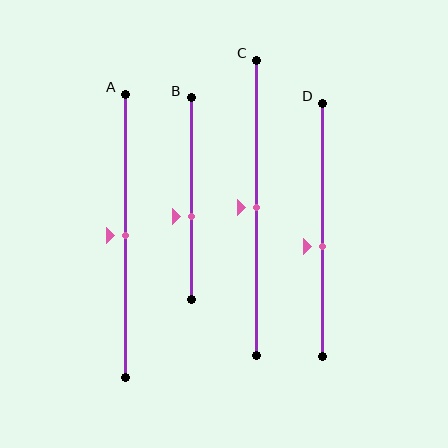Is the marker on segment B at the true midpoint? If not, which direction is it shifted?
No, the marker on segment B is shifted downward by about 9% of the segment length.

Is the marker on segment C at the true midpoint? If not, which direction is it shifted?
Yes, the marker on segment C is at the true midpoint.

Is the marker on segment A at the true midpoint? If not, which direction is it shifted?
Yes, the marker on segment A is at the true midpoint.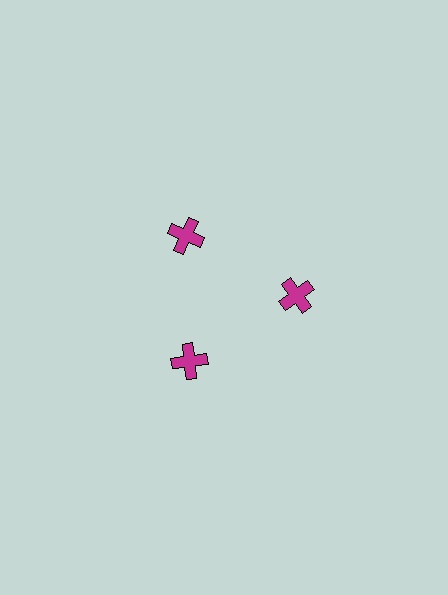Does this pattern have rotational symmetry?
Yes, this pattern has 3-fold rotational symmetry. It looks the same after rotating 120 degrees around the center.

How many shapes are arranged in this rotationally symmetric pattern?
There are 3 shapes, arranged in 3 groups of 1.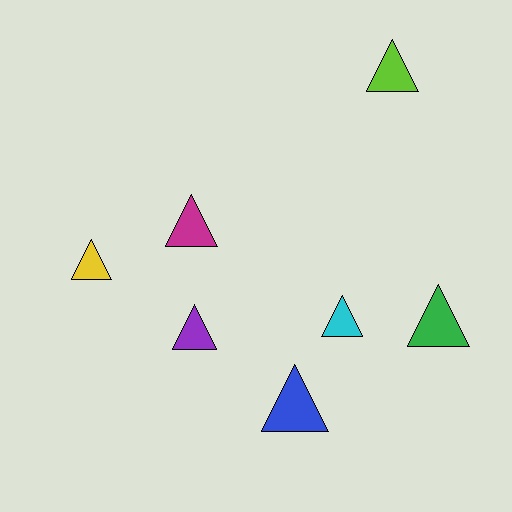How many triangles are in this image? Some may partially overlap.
There are 7 triangles.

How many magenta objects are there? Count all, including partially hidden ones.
There is 1 magenta object.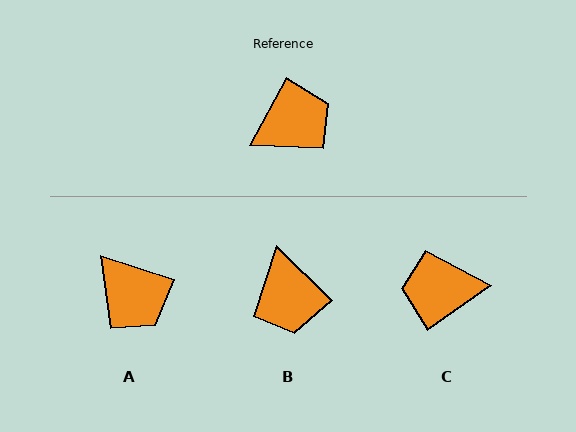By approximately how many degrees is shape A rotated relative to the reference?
Approximately 80 degrees clockwise.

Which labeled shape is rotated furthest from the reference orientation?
C, about 154 degrees away.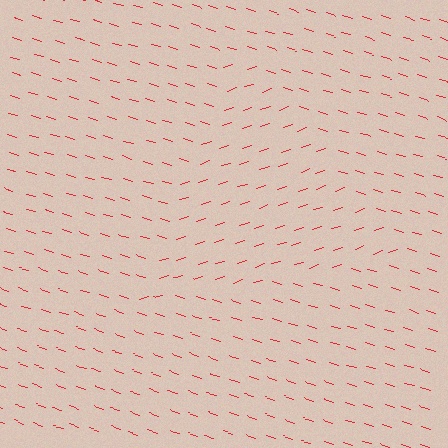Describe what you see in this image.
The image is filled with small red line segments. A triangle region in the image has lines oriented differently from the surrounding lines, creating a visible texture boundary.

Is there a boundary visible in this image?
Yes, there is a texture boundary formed by a change in line orientation.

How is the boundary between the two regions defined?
The boundary is defined purely by a change in line orientation (approximately 35 degrees difference). All lines are the same color and thickness.